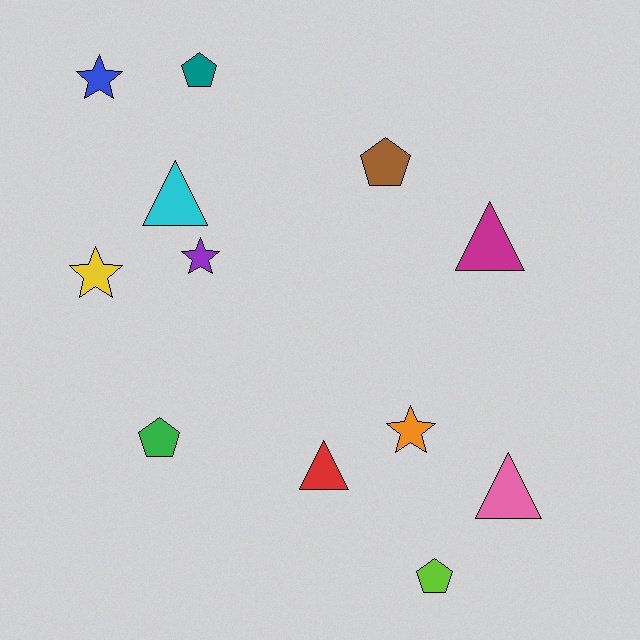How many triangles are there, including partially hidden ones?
There are 4 triangles.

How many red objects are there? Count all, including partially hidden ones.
There is 1 red object.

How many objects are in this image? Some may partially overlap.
There are 12 objects.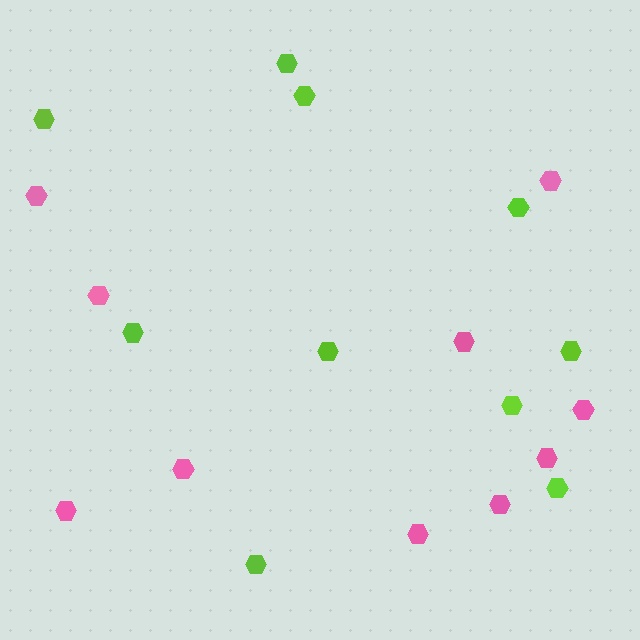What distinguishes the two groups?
There are 2 groups: one group of pink hexagons (10) and one group of lime hexagons (10).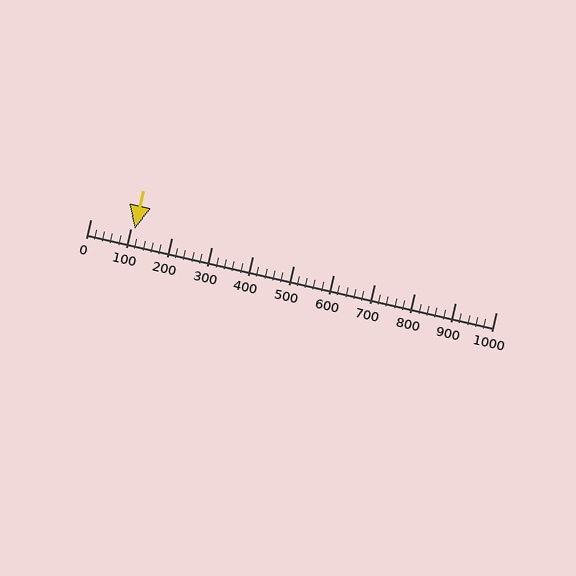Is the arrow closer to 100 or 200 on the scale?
The arrow is closer to 100.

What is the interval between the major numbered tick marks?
The major tick marks are spaced 100 units apart.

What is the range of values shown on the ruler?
The ruler shows values from 0 to 1000.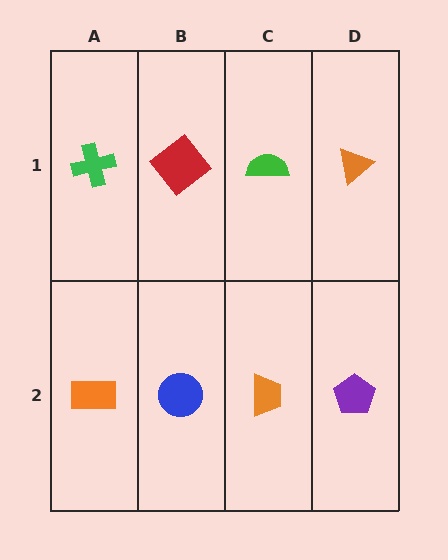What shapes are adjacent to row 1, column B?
A blue circle (row 2, column B), a green cross (row 1, column A), a green semicircle (row 1, column C).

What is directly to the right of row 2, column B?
An orange trapezoid.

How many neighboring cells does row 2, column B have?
3.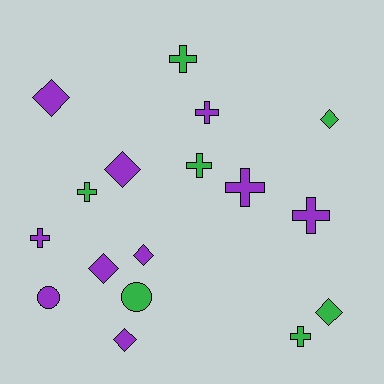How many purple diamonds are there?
There are 5 purple diamonds.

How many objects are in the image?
There are 17 objects.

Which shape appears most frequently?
Cross, with 8 objects.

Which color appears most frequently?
Purple, with 10 objects.